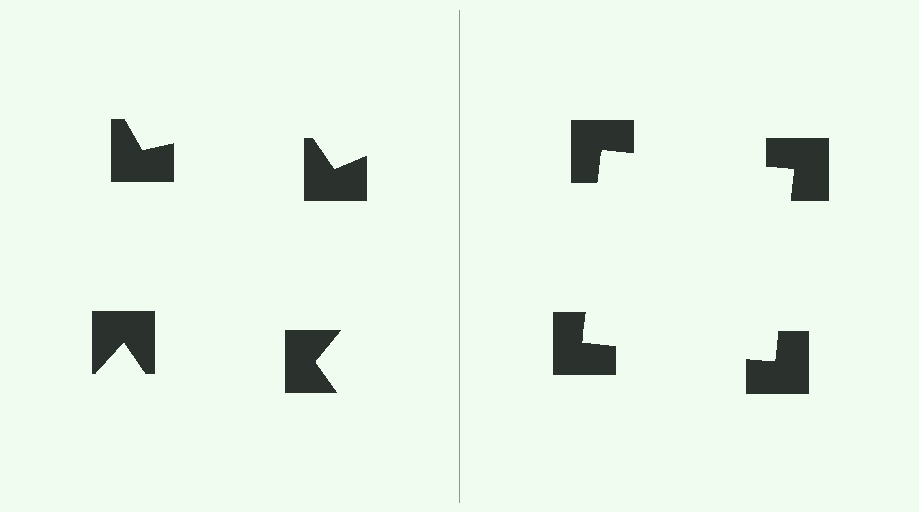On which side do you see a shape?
An illusory square appears on the right side. On the left side the wedge cuts are rotated, so no coherent shape forms.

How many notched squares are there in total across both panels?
8 — 4 on each side.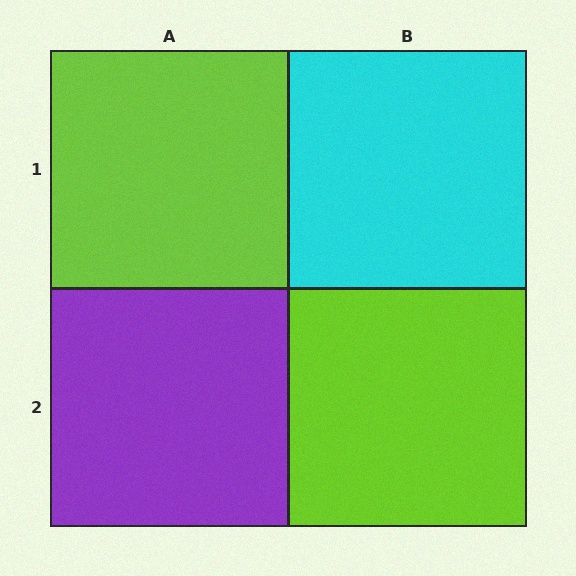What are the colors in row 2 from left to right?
Purple, lime.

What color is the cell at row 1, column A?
Lime.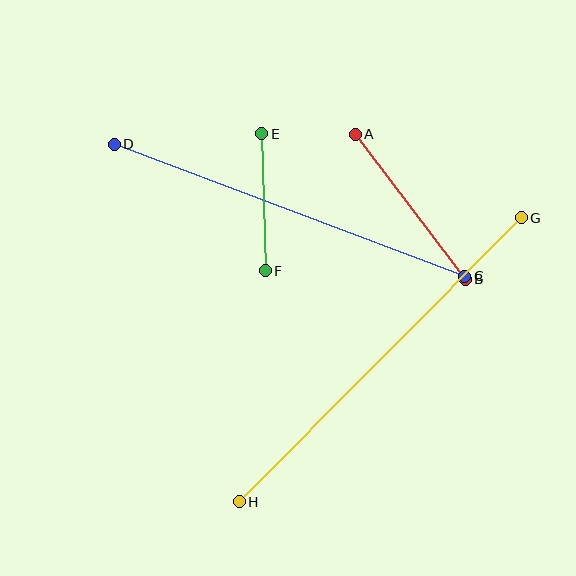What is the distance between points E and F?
The distance is approximately 137 pixels.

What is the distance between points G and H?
The distance is approximately 400 pixels.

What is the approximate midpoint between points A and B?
The midpoint is at approximately (410, 207) pixels.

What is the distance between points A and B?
The distance is approximately 182 pixels.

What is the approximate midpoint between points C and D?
The midpoint is at approximately (289, 210) pixels.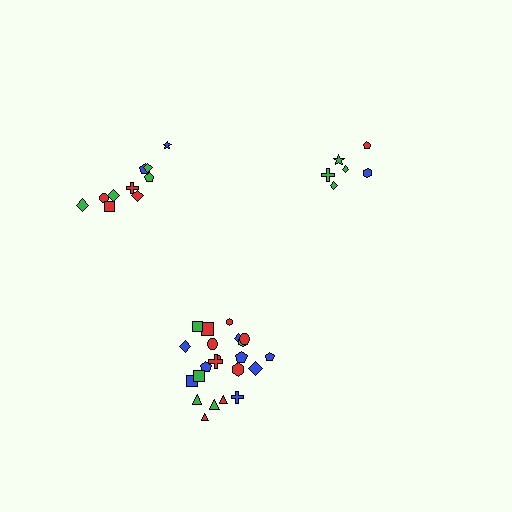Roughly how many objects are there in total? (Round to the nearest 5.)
Roughly 40 objects in total.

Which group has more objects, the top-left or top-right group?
The top-left group.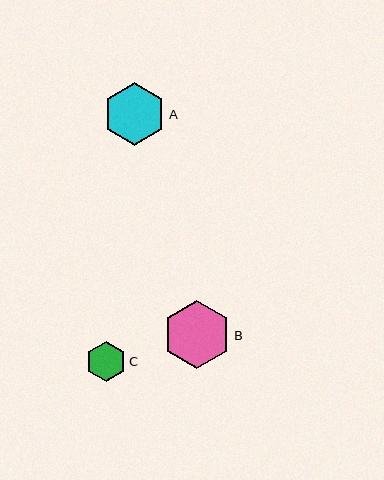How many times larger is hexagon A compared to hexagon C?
Hexagon A is approximately 1.6 times the size of hexagon C.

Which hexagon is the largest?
Hexagon B is the largest with a size of approximately 68 pixels.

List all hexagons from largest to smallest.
From largest to smallest: B, A, C.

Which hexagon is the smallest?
Hexagon C is the smallest with a size of approximately 40 pixels.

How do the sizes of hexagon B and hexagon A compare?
Hexagon B and hexagon A are approximately the same size.